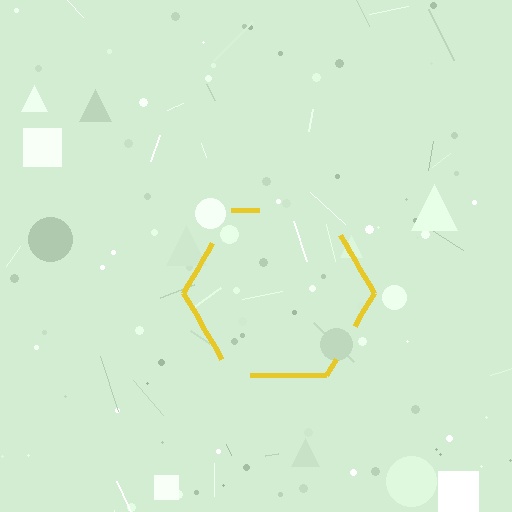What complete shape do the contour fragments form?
The contour fragments form a hexagon.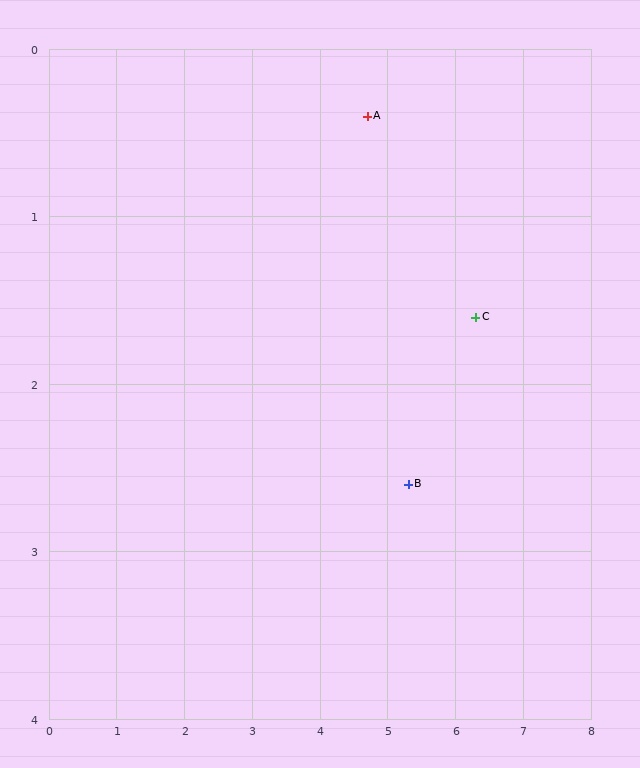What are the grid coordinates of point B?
Point B is at approximately (5.3, 2.6).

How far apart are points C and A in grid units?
Points C and A are about 2.0 grid units apart.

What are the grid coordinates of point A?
Point A is at approximately (4.7, 0.4).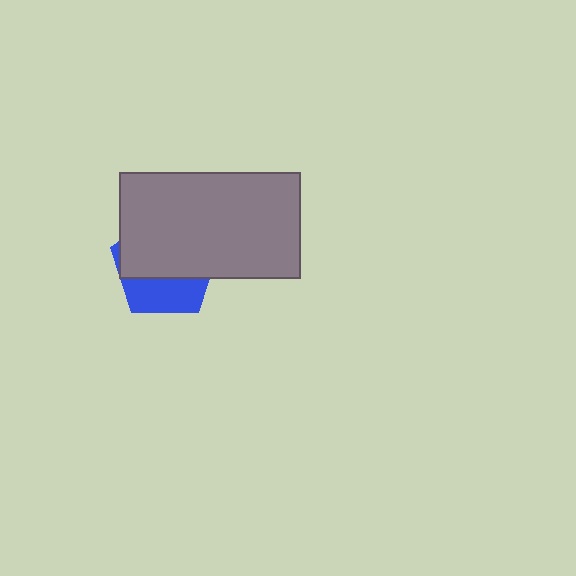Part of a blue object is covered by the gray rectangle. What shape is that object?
It is a pentagon.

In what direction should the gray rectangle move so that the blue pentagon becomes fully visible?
The gray rectangle should move up. That is the shortest direction to clear the overlap and leave the blue pentagon fully visible.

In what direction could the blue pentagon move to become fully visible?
The blue pentagon could move down. That would shift it out from behind the gray rectangle entirely.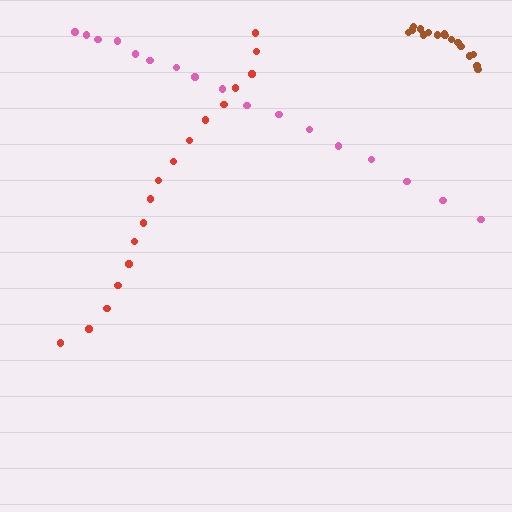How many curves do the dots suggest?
There are 3 distinct paths.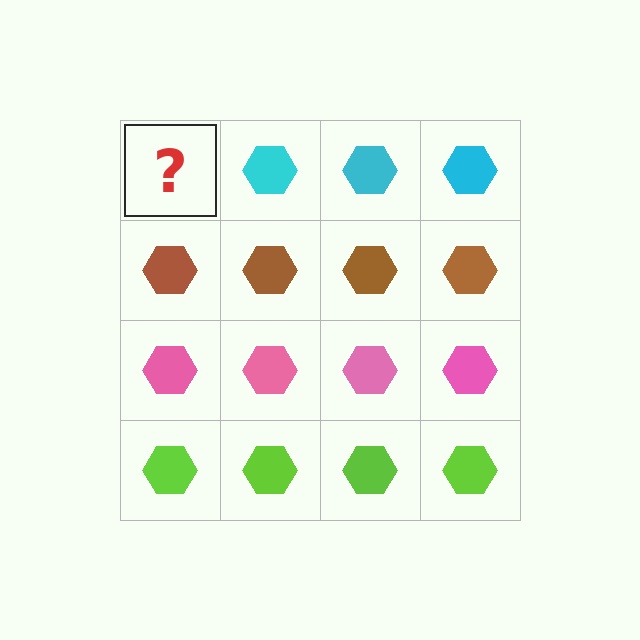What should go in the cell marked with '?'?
The missing cell should contain a cyan hexagon.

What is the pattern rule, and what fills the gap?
The rule is that each row has a consistent color. The gap should be filled with a cyan hexagon.